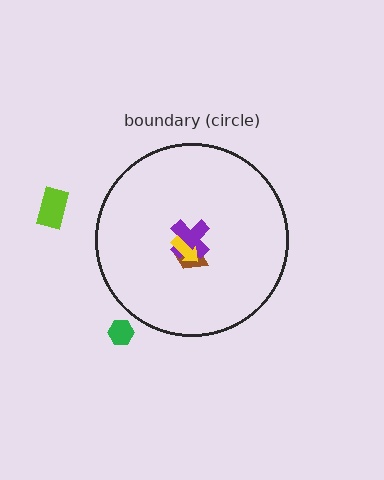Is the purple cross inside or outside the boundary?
Inside.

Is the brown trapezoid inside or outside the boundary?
Inside.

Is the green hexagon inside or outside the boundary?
Outside.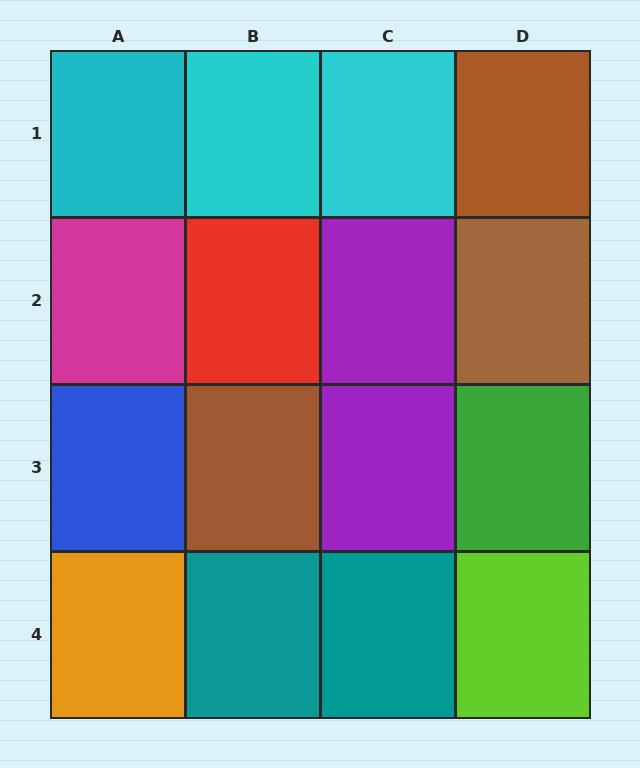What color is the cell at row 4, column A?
Orange.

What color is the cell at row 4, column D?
Lime.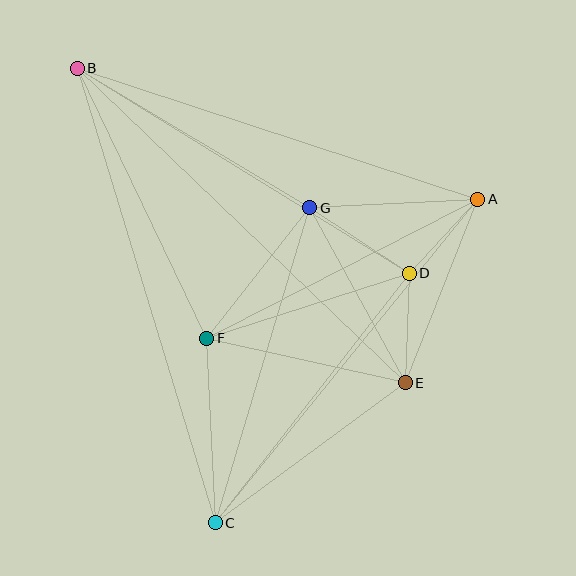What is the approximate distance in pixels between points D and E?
The distance between D and E is approximately 109 pixels.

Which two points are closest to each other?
Points A and D are closest to each other.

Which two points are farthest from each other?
Points B and C are farthest from each other.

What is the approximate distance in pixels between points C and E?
The distance between C and E is approximately 236 pixels.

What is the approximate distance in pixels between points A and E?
The distance between A and E is approximately 198 pixels.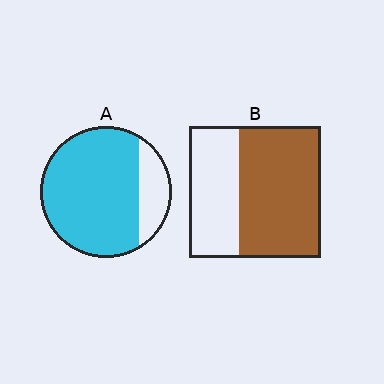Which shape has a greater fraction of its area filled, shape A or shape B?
Shape A.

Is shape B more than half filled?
Yes.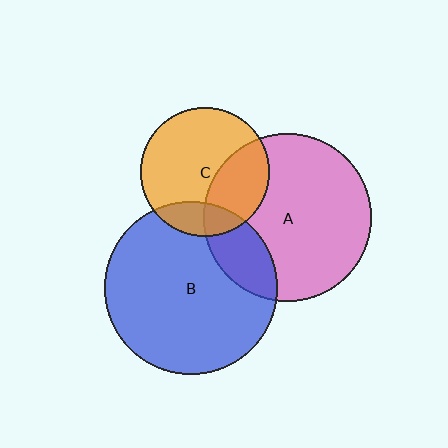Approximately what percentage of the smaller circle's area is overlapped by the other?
Approximately 20%.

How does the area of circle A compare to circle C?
Approximately 1.7 times.